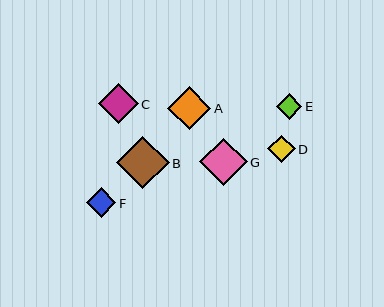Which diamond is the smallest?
Diamond E is the smallest with a size of approximately 25 pixels.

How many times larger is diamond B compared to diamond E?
Diamond B is approximately 2.1 times the size of diamond E.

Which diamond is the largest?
Diamond B is the largest with a size of approximately 53 pixels.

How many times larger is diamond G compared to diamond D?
Diamond G is approximately 1.7 times the size of diamond D.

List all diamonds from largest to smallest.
From largest to smallest: B, G, A, C, F, D, E.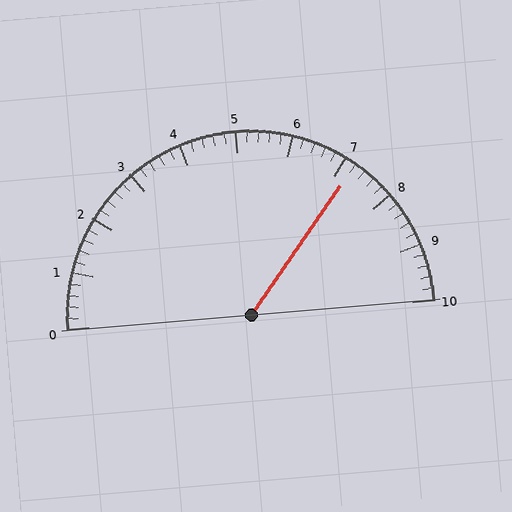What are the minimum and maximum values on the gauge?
The gauge ranges from 0 to 10.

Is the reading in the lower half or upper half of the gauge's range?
The reading is in the upper half of the range (0 to 10).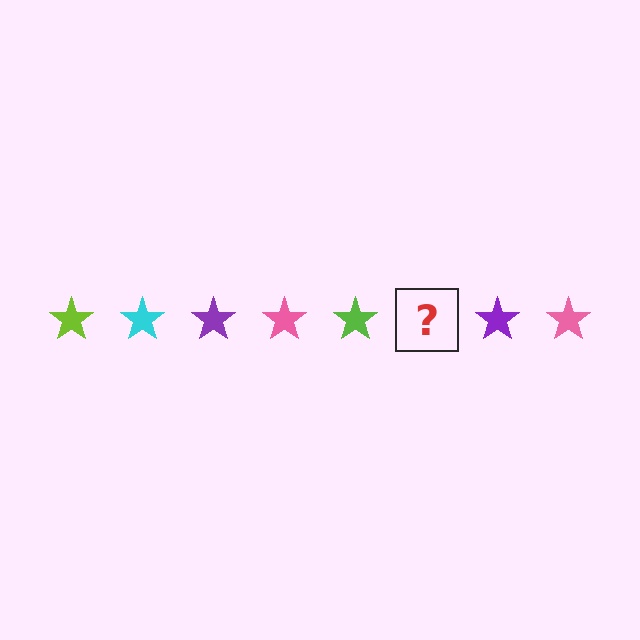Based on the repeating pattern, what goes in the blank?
The blank should be a cyan star.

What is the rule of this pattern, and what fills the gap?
The rule is that the pattern cycles through lime, cyan, purple, pink stars. The gap should be filled with a cyan star.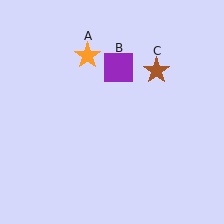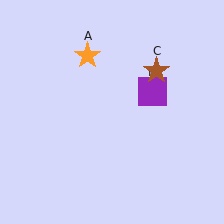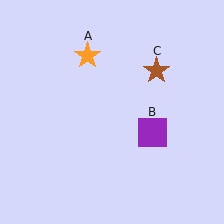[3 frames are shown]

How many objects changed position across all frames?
1 object changed position: purple square (object B).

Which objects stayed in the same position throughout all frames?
Orange star (object A) and brown star (object C) remained stationary.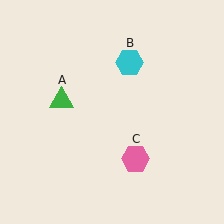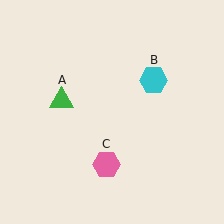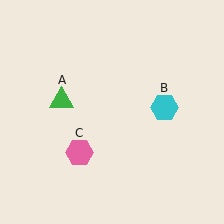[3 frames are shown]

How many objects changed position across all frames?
2 objects changed position: cyan hexagon (object B), pink hexagon (object C).